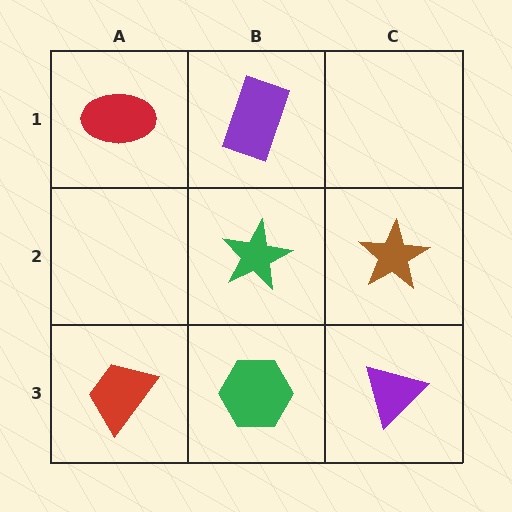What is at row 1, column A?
A red ellipse.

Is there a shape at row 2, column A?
No, that cell is empty.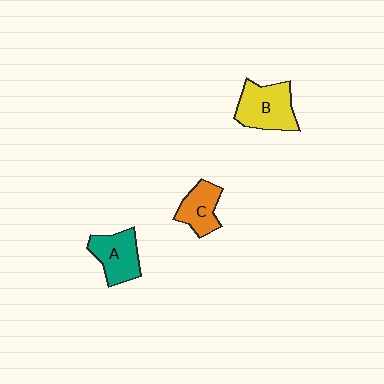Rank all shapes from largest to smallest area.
From largest to smallest: B (yellow), A (teal), C (orange).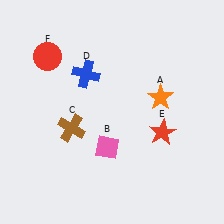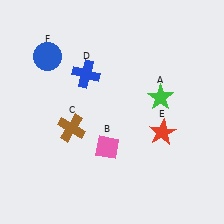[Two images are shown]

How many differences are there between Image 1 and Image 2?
There are 2 differences between the two images.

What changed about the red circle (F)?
In Image 1, F is red. In Image 2, it changed to blue.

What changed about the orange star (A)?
In Image 1, A is orange. In Image 2, it changed to green.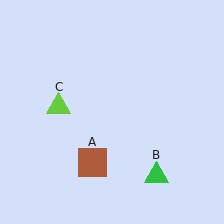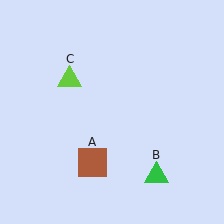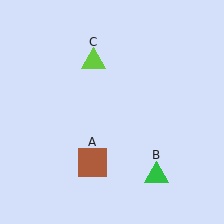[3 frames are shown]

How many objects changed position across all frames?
1 object changed position: lime triangle (object C).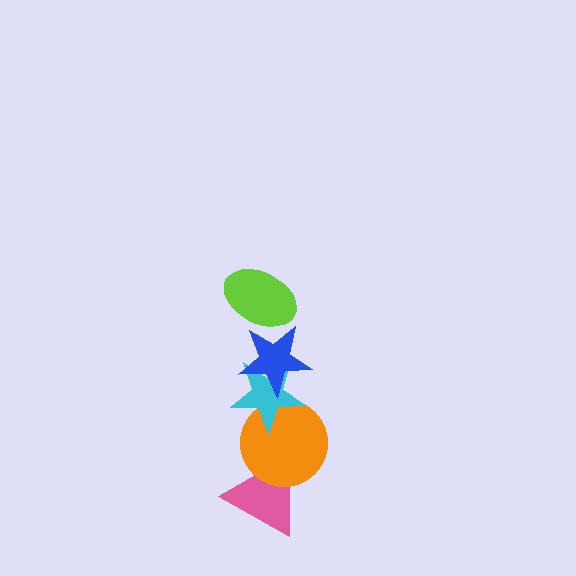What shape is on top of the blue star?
The lime ellipse is on top of the blue star.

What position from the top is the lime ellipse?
The lime ellipse is 1st from the top.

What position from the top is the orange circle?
The orange circle is 4th from the top.